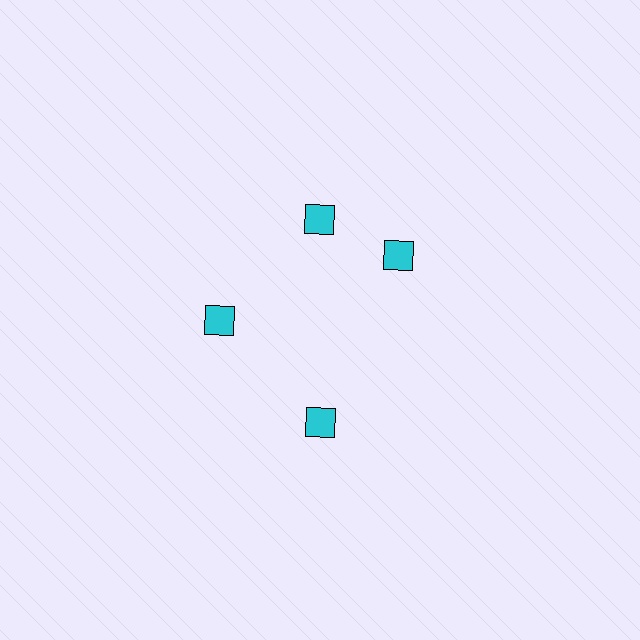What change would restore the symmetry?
The symmetry would be restored by rotating it back into even spacing with its neighbors so that all 4 diamonds sit at equal angles and equal distance from the center.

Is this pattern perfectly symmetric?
No. The 4 cyan diamonds are arranged in a ring, but one element near the 3 o'clock position is rotated out of alignment along the ring, breaking the 4-fold rotational symmetry.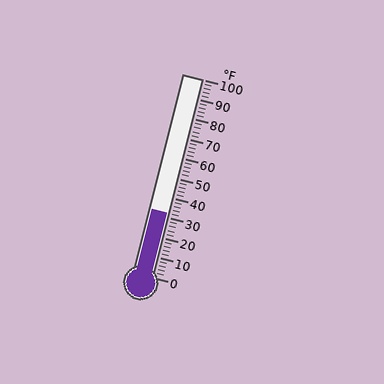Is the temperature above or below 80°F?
The temperature is below 80°F.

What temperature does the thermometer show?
The thermometer shows approximately 32°F.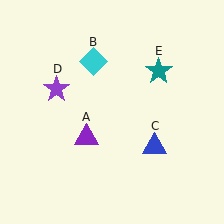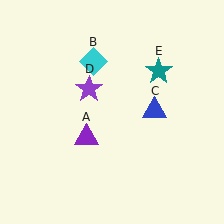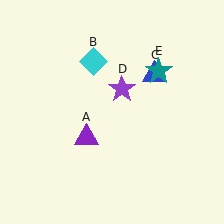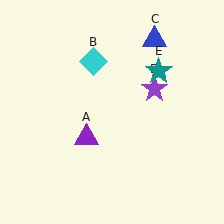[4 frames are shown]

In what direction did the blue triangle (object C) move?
The blue triangle (object C) moved up.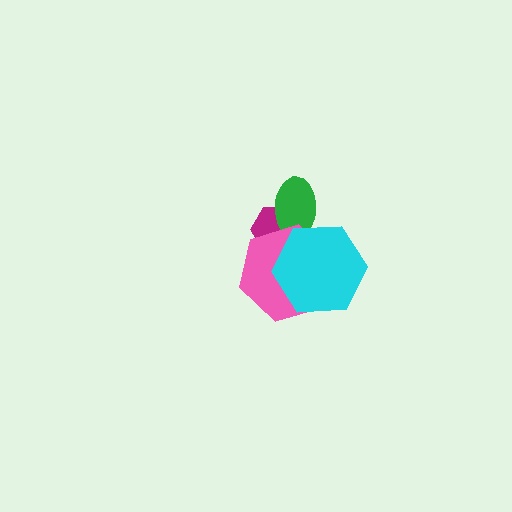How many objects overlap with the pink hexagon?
3 objects overlap with the pink hexagon.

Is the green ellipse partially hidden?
Yes, it is partially covered by another shape.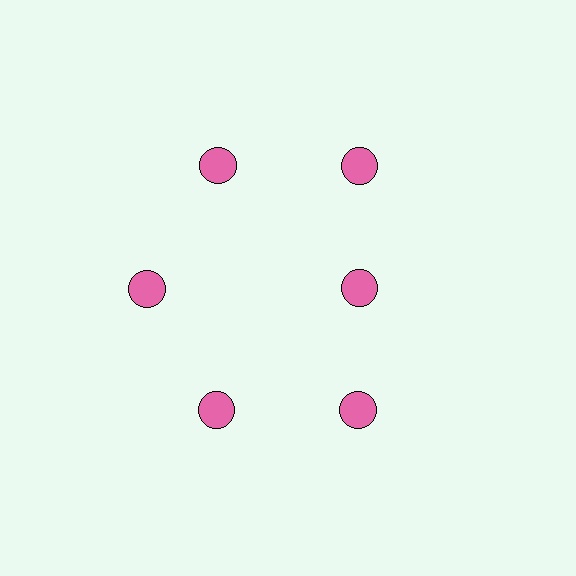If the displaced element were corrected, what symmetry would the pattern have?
It would have 6-fold rotational symmetry — the pattern would map onto itself every 60 degrees.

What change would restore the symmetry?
The symmetry would be restored by moving it outward, back onto the ring so that all 6 circles sit at equal angles and equal distance from the center.